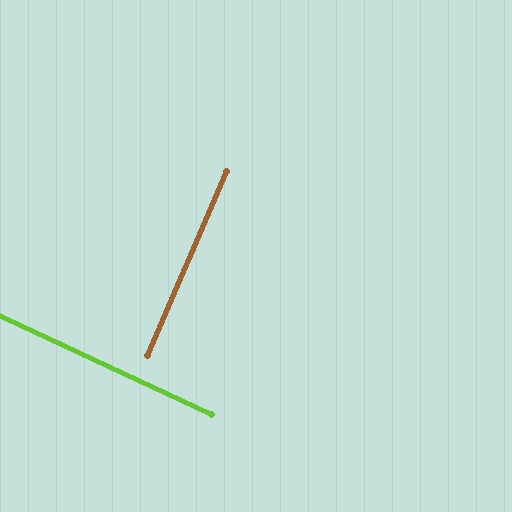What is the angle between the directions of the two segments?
Approximately 88 degrees.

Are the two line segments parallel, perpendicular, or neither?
Perpendicular — they meet at approximately 88°.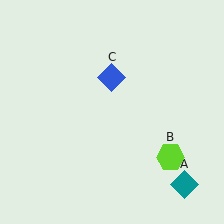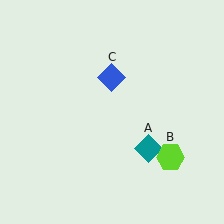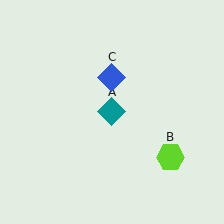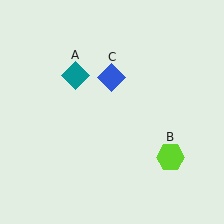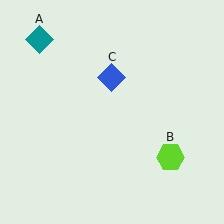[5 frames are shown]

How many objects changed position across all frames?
1 object changed position: teal diamond (object A).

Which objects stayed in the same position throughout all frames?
Lime hexagon (object B) and blue diamond (object C) remained stationary.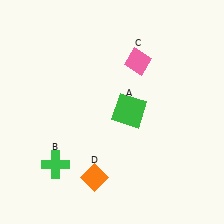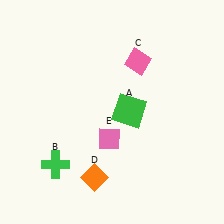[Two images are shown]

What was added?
A pink diamond (E) was added in Image 2.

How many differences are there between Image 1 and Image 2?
There is 1 difference between the two images.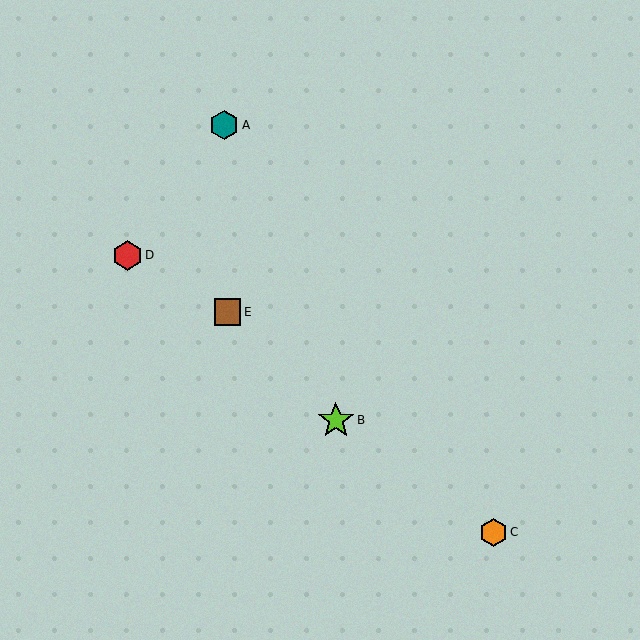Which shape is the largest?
The lime star (labeled B) is the largest.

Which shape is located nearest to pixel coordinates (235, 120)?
The teal hexagon (labeled A) at (224, 125) is nearest to that location.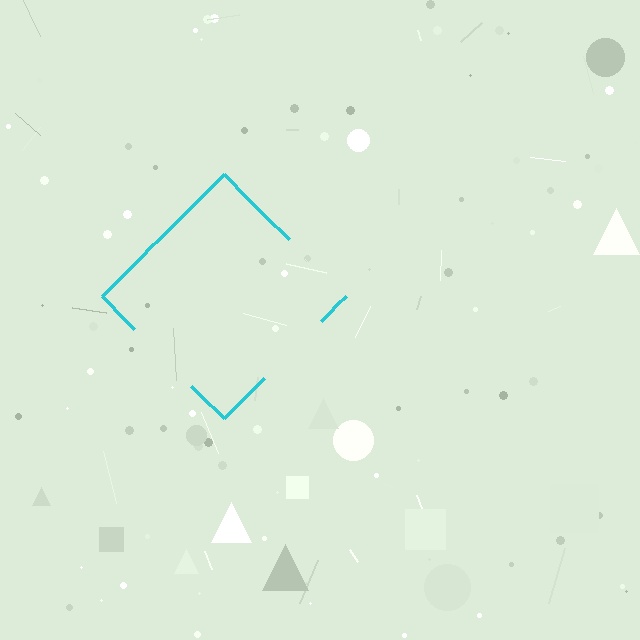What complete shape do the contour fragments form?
The contour fragments form a diamond.